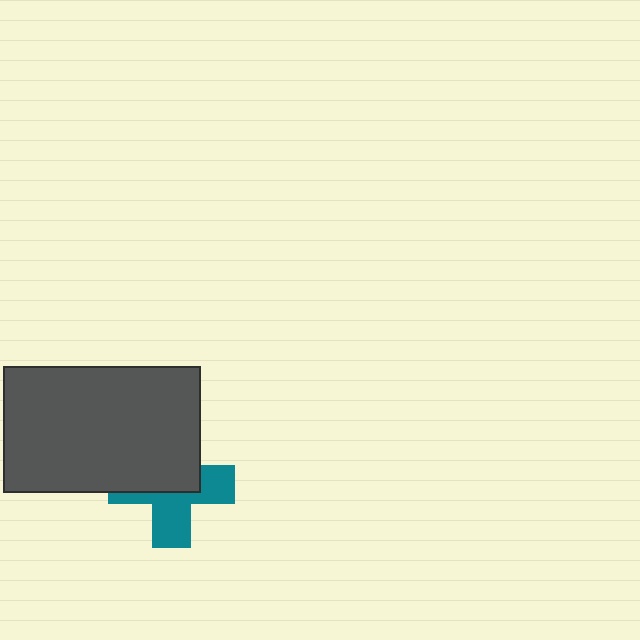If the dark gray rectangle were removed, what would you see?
You would see the complete teal cross.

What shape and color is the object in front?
The object in front is a dark gray rectangle.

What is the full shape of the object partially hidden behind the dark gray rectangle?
The partially hidden object is a teal cross.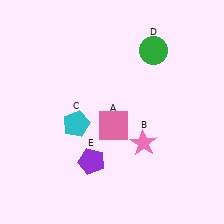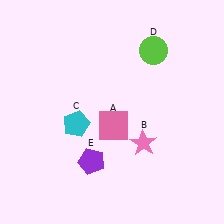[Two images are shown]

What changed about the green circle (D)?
In Image 1, D is green. In Image 2, it changed to lime.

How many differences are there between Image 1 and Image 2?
There is 1 difference between the two images.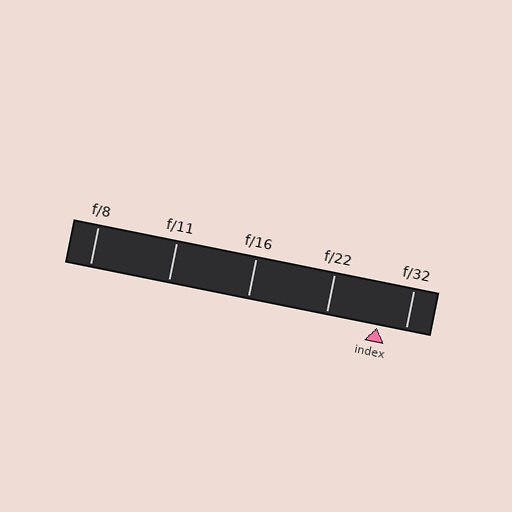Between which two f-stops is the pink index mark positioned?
The index mark is between f/22 and f/32.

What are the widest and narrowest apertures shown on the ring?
The widest aperture shown is f/8 and the narrowest is f/32.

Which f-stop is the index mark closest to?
The index mark is closest to f/32.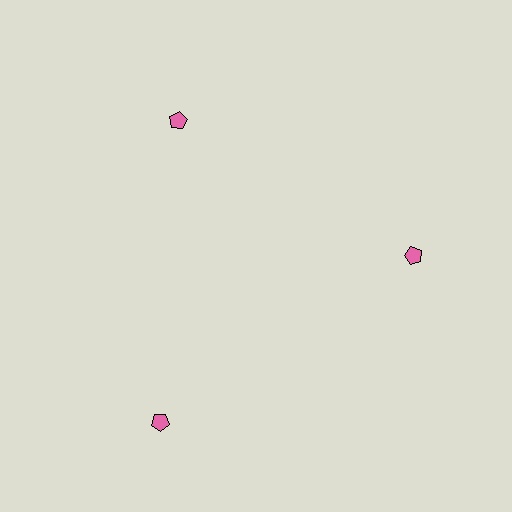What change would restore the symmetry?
The symmetry would be restored by moving it inward, back onto the ring so that all 3 pentagons sit at equal angles and equal distance from the center.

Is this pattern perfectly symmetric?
No. The 3 pink pentagons are arranged in a ring, but one element near the 7 o'clock position is pushed outward from the center, breaking the 3-fold rotational symmetry.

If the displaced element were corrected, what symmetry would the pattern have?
It would have 3-fold rotational symmetry — the pattern would map onto itself every 120 degrees.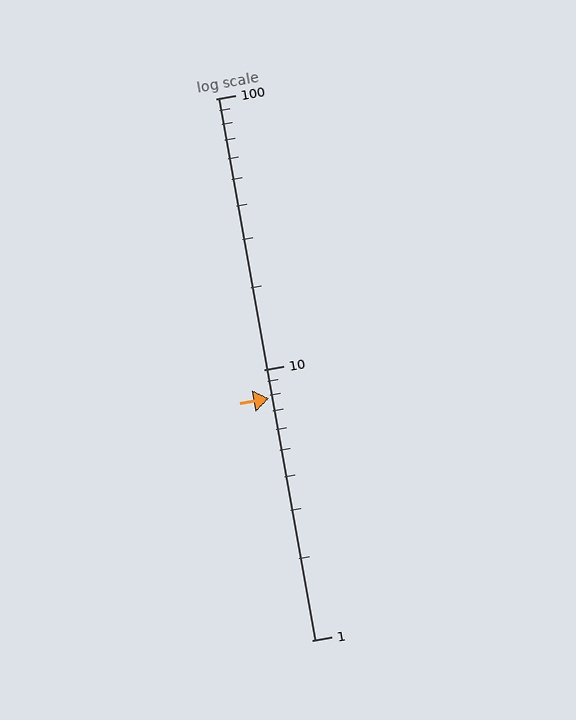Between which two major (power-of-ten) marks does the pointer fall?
The pointer is between 1 and 10.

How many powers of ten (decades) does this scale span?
The scale spans 2 decades, from 1 to 100.